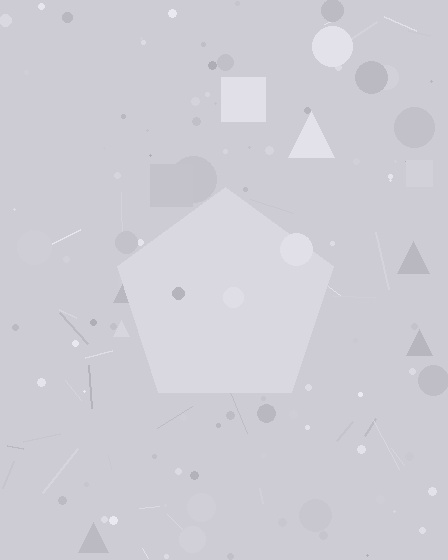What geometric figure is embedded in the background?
A pentagon is embedded in the background.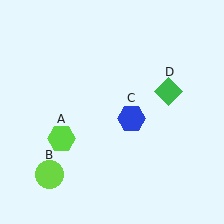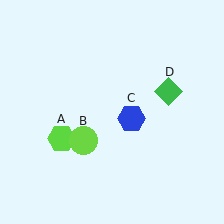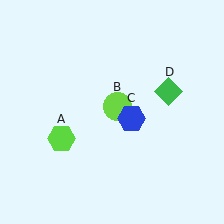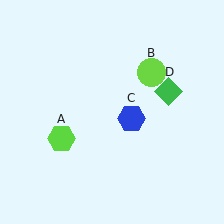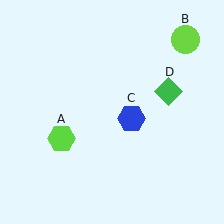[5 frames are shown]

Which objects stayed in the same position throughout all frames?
Lime hexagon (object A) and blue hexagon (object C) and green diamond (object D) remained stationary.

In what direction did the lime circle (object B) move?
The lime circle (object B) moved up and to the right.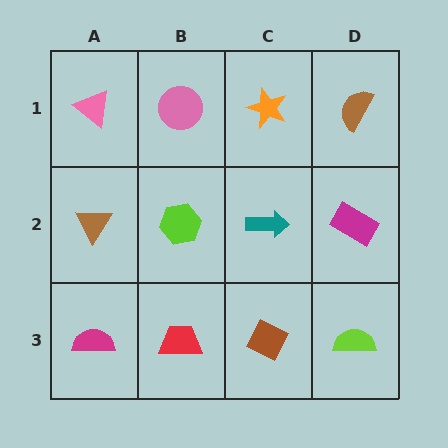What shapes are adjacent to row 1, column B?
A lime hexagon (row 2, column B), a pink triangle (row 1, column A), an orange star (row 1, column C).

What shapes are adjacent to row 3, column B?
A lime hexagon (row 2, column B), a magenta semicircle (row 3, column A), a brown diamond (row 3, column C).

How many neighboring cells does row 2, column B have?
4.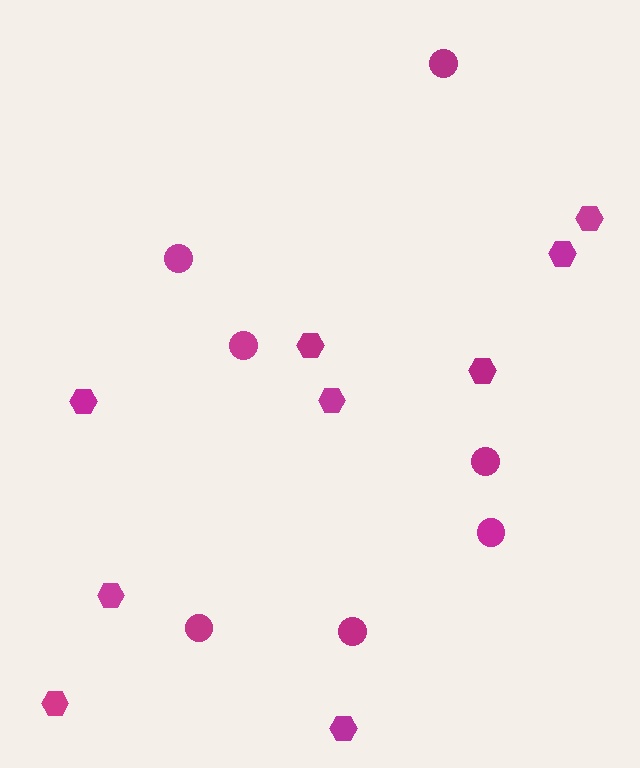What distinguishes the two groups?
There are 2 groups: one group of hexagons (9) and one group of circles (7).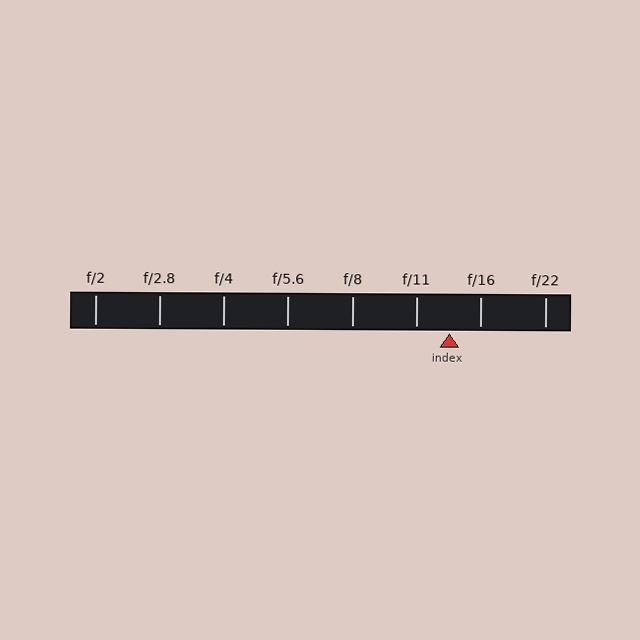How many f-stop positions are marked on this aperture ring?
There are 8 f-stop positions marked.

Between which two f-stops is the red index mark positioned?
The index mark is between f/11 and f/16.